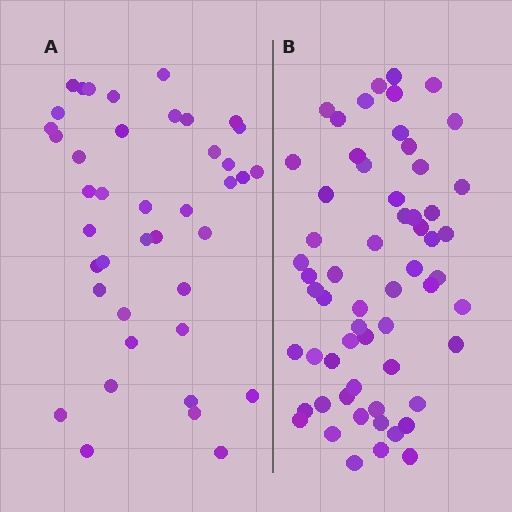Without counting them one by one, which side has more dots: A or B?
Region B (the right region) has more dots.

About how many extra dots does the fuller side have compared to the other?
Region B has approximately 20 more dots than region A.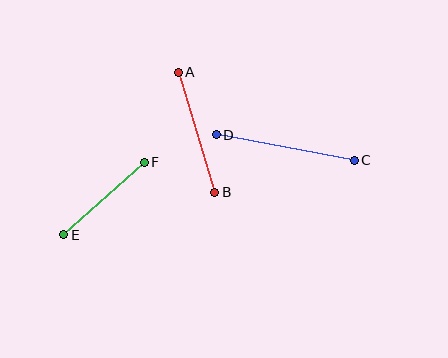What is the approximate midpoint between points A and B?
The midpoint is at approximately (197, 132) pixels.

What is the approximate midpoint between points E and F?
The midpoint is at approximately (104, 199) pixels.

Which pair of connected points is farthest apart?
Points C and D are farthest apart.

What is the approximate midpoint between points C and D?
The midpoint is at approximately (285, 148) pixels.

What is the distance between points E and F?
The distance is approximately 108 pixels.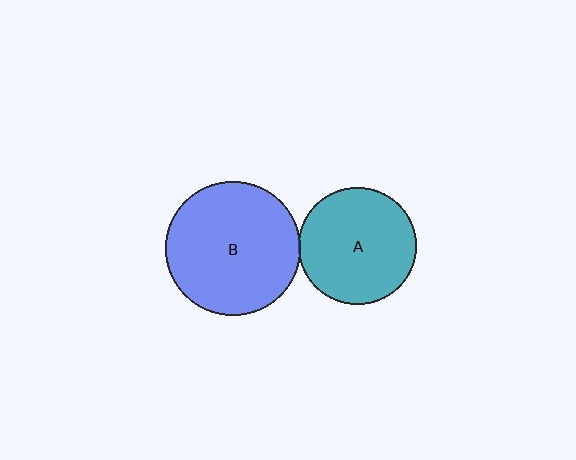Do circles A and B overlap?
Yes.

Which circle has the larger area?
Circle B (blue).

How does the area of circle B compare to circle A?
Approximately 1.3 times.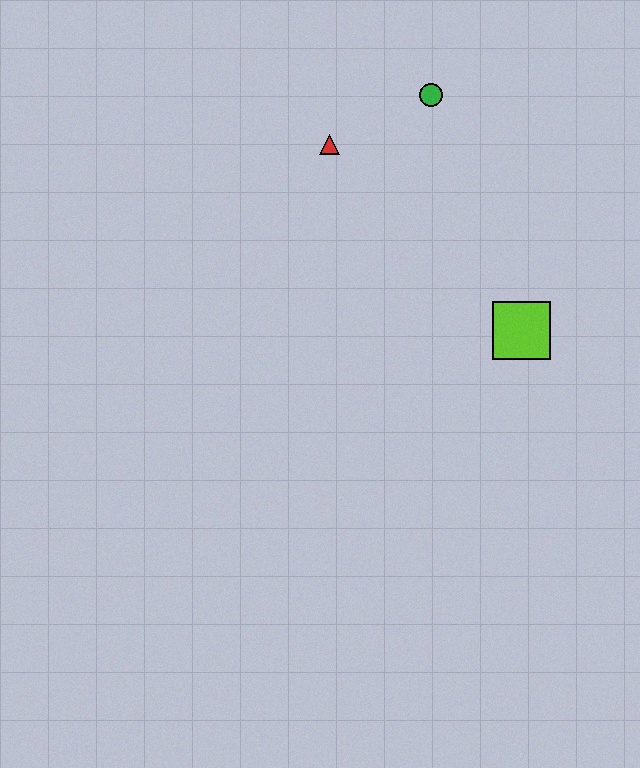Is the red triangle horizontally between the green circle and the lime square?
No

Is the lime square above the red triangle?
No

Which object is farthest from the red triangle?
The lime square is farthest from the red triangle.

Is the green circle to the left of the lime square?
Yes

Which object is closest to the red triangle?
The green circle is closest to the red triangle.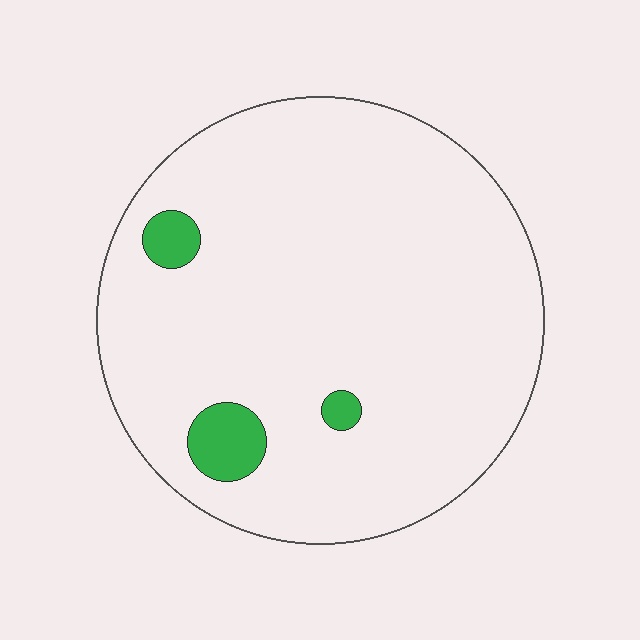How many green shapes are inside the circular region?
3.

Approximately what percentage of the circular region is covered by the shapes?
Approximately 5%.